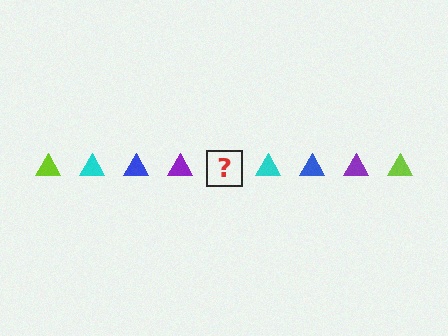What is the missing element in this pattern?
The missing element is a lime triangle.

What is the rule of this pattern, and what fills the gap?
The rule is that the pattern cycles through lime, cyan, blue, purple triangles. The gap should be filled with a lime triangle.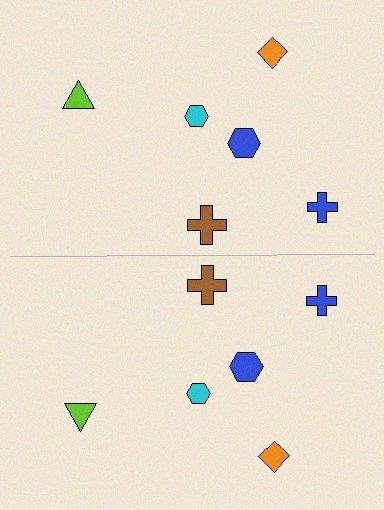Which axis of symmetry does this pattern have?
The pattern has a horizontal axis of symmetry running through the center of the image.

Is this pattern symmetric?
Yes, this pattern has bilateral (reflection) symmetry.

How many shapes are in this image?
There are 12 shapes in this image.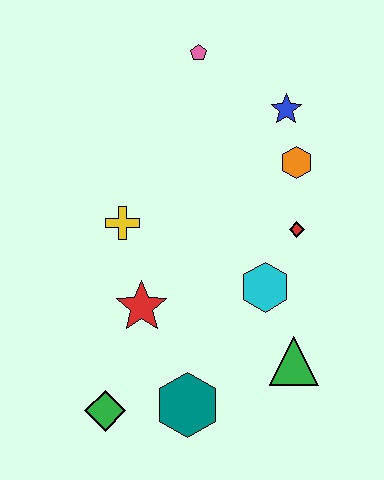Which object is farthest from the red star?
The pink pentagon is farthest from the red star.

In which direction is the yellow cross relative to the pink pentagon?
The yellow cross is below the pink pentagon.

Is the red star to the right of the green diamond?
Yes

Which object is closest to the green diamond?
The teal hexagon is closest to the green diamond.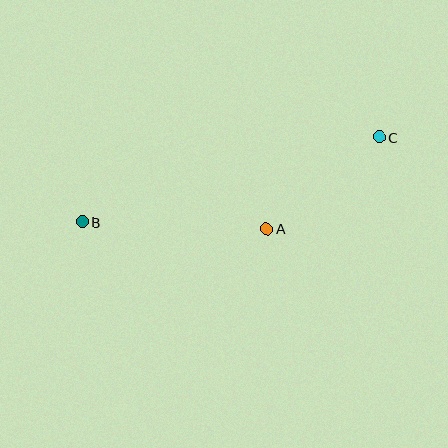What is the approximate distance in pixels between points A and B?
The distance between A and B is approximately 184 pixels.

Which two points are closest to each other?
Points A and C are closest to each other.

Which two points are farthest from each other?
Points B and C are farthest from each other.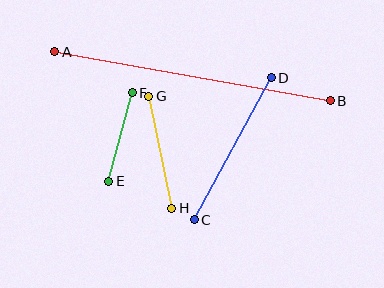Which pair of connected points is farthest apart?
Points A and B are farthest apart.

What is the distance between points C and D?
The distance is approximately 161 pixels.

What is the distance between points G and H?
The distance is approximately 114 pixels.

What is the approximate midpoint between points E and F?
The midpoint is at approximately (120, 137) pixels.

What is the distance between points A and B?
The distance is approximately 280 pixels.